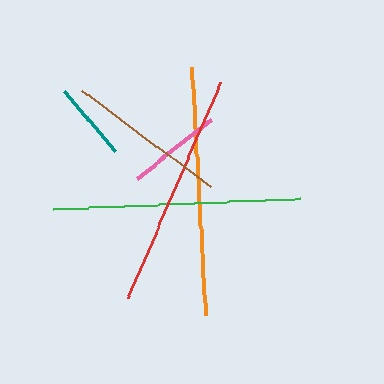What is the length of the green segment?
The green segment is approximately 247 pixels long.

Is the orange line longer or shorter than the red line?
The orange line is longer than the red line.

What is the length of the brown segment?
The brown segment is approximately 161 pixels long.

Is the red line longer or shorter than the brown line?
The red line is longer than the brown line.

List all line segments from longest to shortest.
From longest to shortest: orange, green, red, brown, pink, teal.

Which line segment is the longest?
The orange line is the longest at approximately 248 pixels.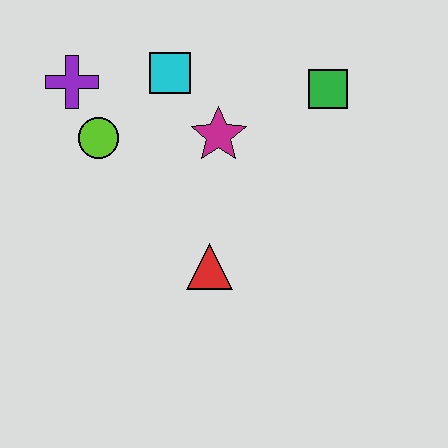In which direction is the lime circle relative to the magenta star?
The lime circle is to the left of the magenta star.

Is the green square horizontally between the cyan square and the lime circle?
No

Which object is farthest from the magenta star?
The purple cross is farthest from the magenta star.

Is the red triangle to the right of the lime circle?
Yes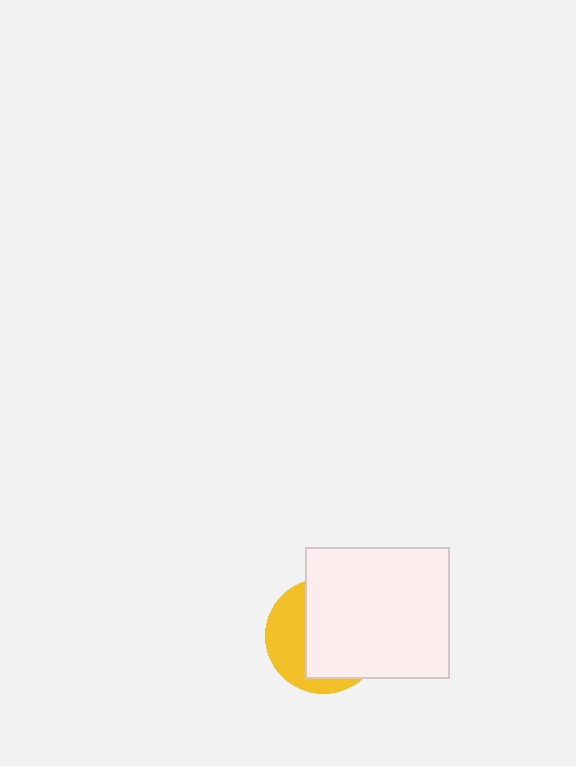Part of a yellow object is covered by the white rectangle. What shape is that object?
It is a circle.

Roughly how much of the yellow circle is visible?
A small part of it is visible (roughly 37%).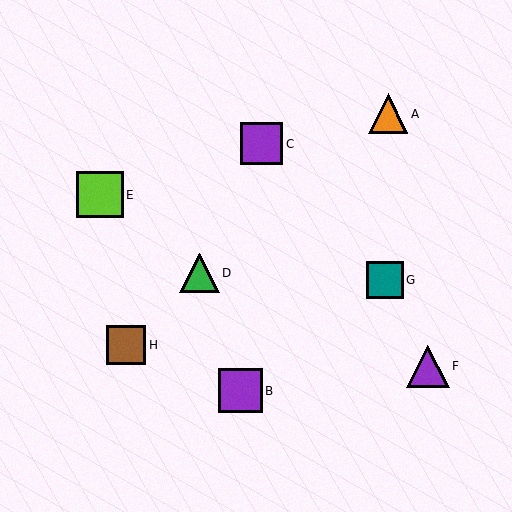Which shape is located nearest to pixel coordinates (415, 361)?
The purple triangle (labeled F) at (428, 366) is nearest to that location.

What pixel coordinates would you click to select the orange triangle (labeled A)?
Click at (388, 114) to select the orange triangle A.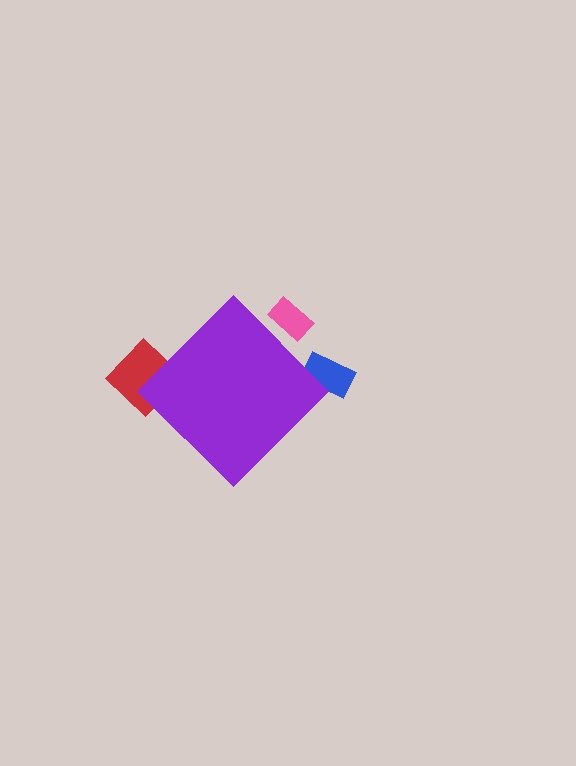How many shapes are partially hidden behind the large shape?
3 shapes are partially hidden.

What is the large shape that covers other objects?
A purple diamond.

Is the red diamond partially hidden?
Yes, the red diamond is partially hidden behind the purple diamond.